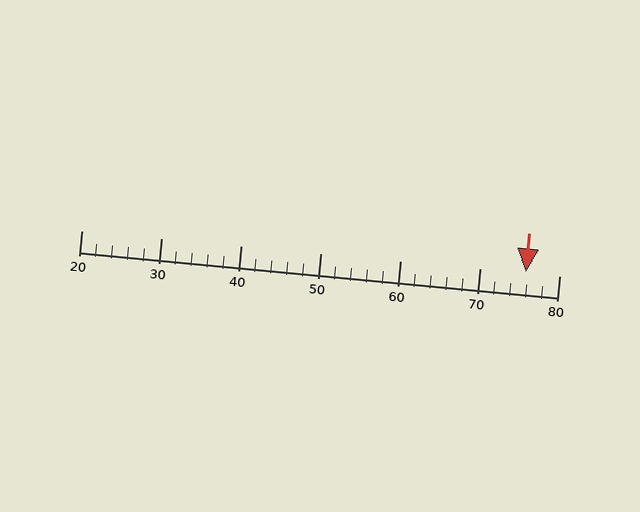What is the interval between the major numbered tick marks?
The major tick marks are spaced 10 units apart.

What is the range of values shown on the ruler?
The ruler shows values from 20 to 80.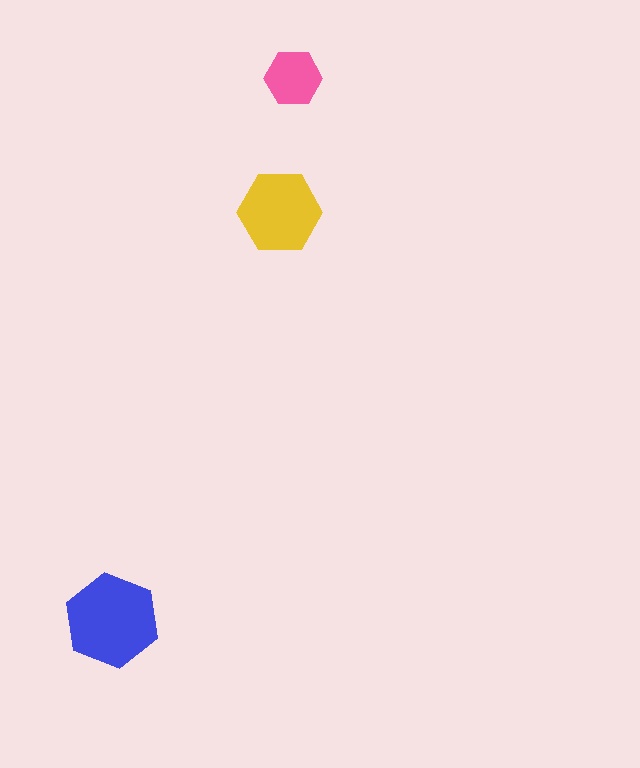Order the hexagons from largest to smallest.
the blue one, the yellow one, the pink one.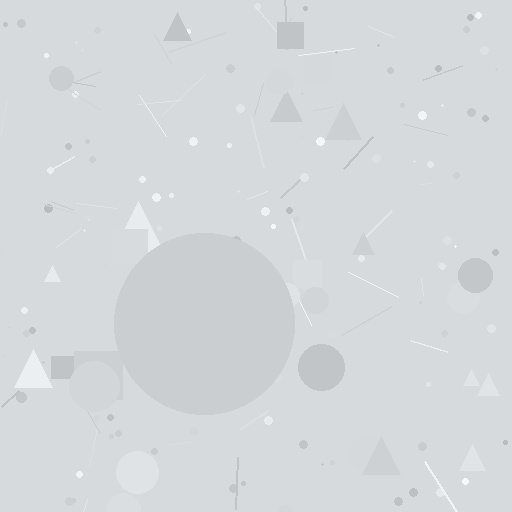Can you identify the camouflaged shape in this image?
The camouflaged shape is a circle.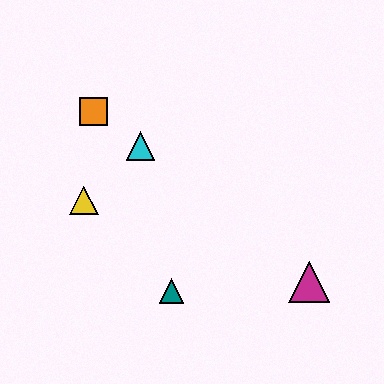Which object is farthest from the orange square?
The magenta triangle is farthest from the orange square.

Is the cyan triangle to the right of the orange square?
Yes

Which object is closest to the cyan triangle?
The orange square is closest to the cyan triangle.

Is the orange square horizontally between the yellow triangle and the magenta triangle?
Yes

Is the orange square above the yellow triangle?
Yes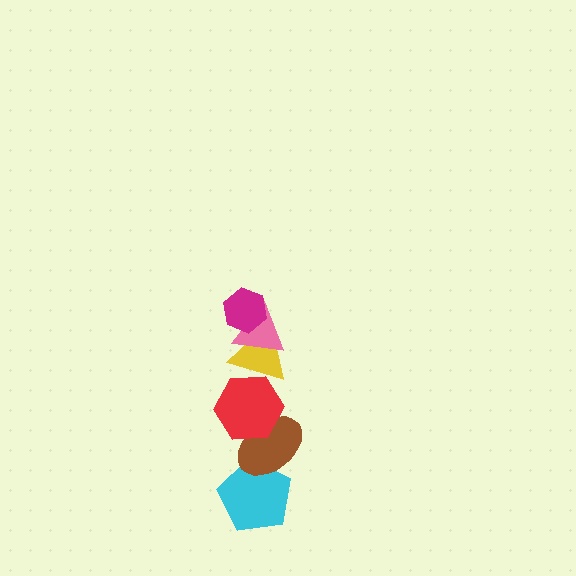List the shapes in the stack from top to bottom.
From top to bottom: the magenta hexagon, the pink triangle, the yellow triangle, the red hexagon, the brown ellipse, the cyan pentagon.